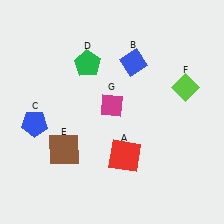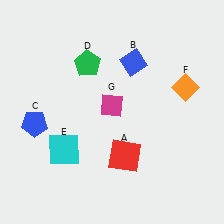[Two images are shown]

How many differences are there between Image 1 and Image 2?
There are 2 differences between the two images.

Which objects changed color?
E changed from brown to cyan. F changed from lime to orange.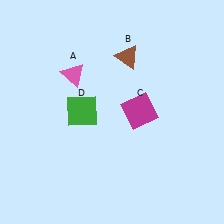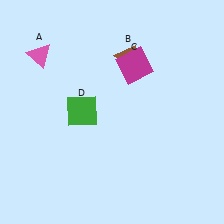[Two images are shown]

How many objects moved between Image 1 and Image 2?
2 objects moved between the two images.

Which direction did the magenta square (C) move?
The magenta square (C) moved up.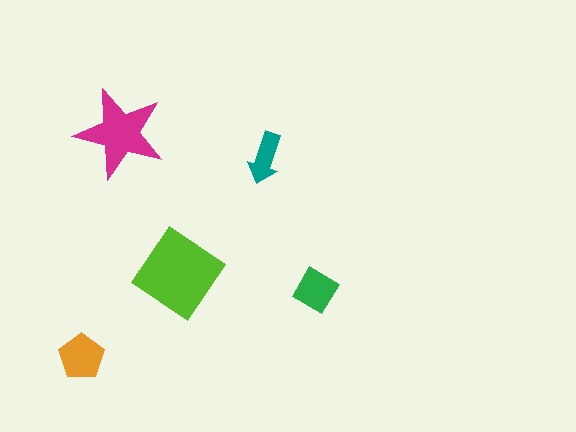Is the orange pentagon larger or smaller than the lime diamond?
Smaller.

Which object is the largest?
The lime diamond.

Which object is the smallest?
The teal arrow.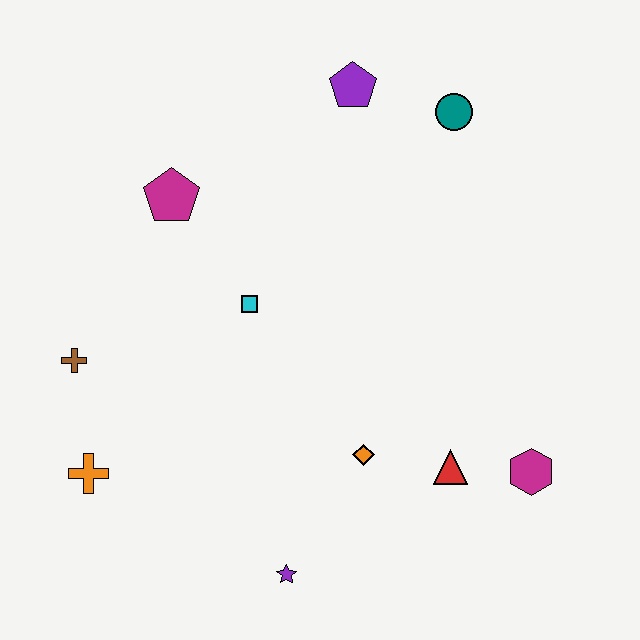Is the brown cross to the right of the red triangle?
No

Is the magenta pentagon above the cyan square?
Yes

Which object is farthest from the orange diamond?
The purple pentagon is farthest from the orange diamond.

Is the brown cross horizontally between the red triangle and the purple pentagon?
No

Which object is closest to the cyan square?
The magenta pentagon is closest to the cyan square.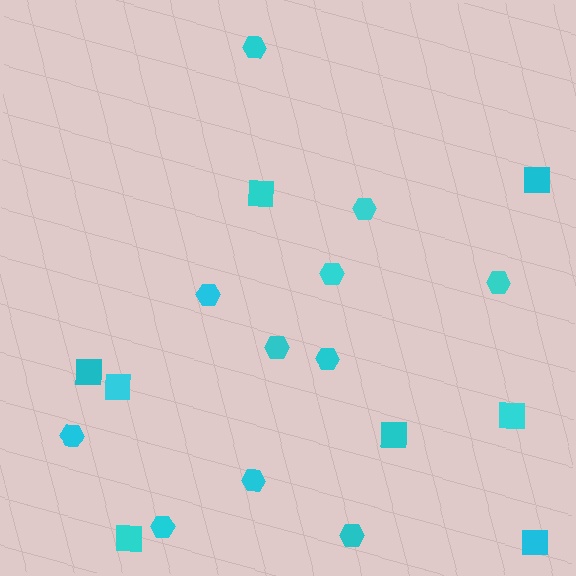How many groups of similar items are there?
There are 2 groups: one group of squares (8) and one group of hexagons (11).